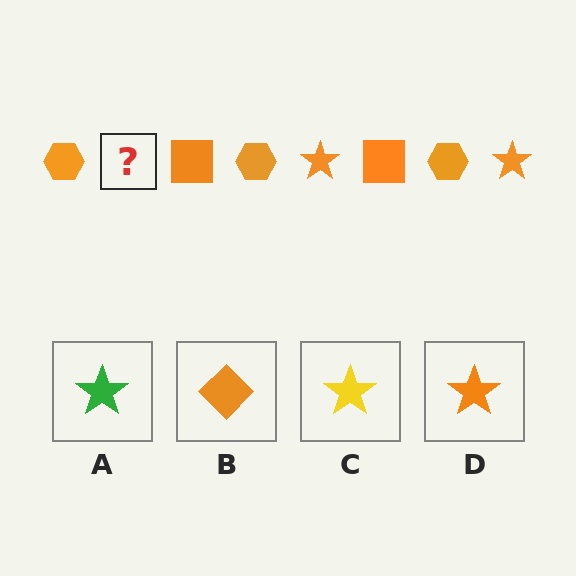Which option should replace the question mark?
Option D.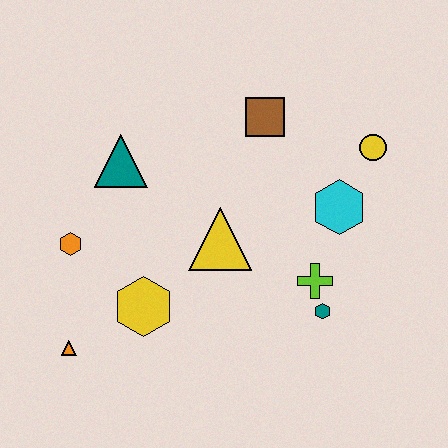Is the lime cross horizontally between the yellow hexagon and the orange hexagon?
No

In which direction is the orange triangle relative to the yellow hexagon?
The orange triangle is to the left of the yellow hexagon.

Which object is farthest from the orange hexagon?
The yellow circle is farthest from the orange hexagon.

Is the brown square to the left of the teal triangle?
No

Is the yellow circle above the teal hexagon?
Yes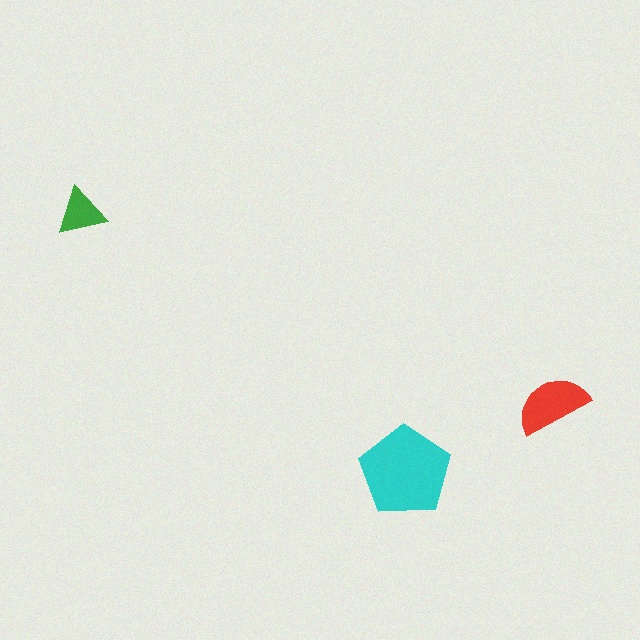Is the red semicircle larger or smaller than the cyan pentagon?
Smaller.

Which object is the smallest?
The green triangle.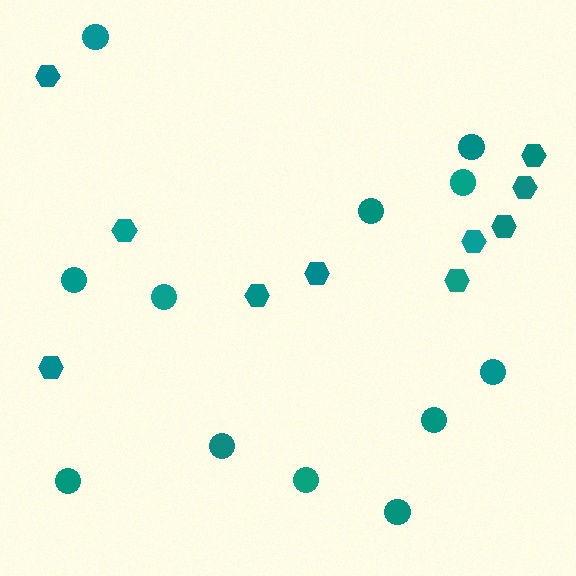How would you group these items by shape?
There are 2 groups: one group of hexagons (10) and one group of circles (12).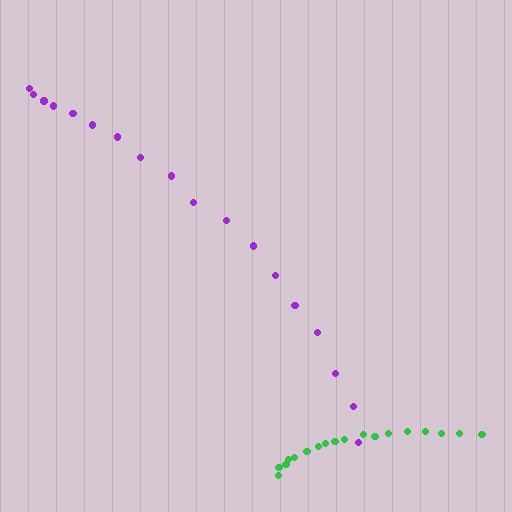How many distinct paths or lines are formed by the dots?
There are 2 distinct paths.